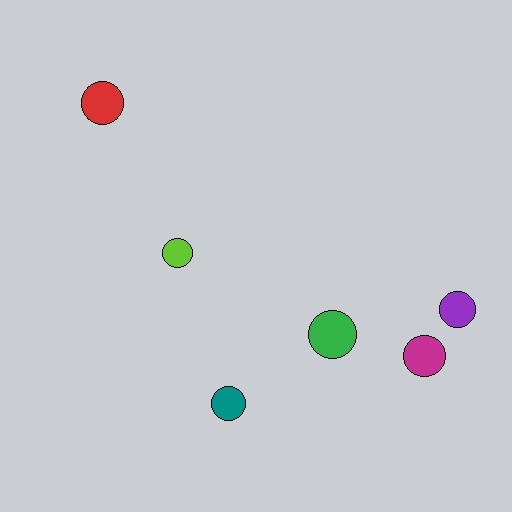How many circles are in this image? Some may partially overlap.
There are 6 circles.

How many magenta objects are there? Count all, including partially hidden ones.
There is 1 magenta object.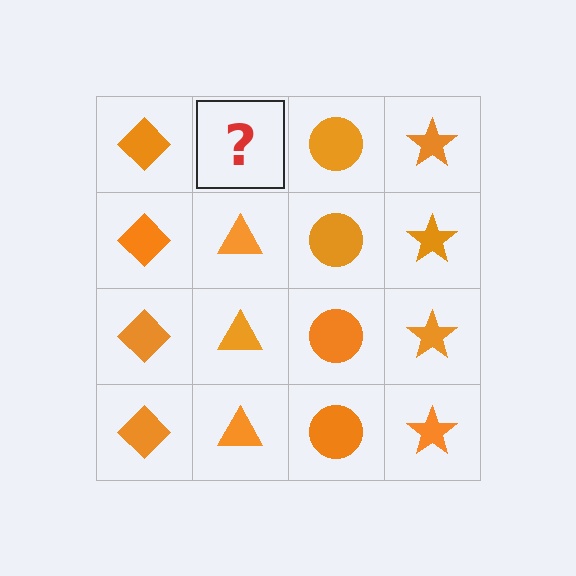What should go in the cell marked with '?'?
The missing cell should contain an orange triangle.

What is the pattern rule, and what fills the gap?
The rule is that each column has a consistent shape. The gap should be filled with an orange triangle.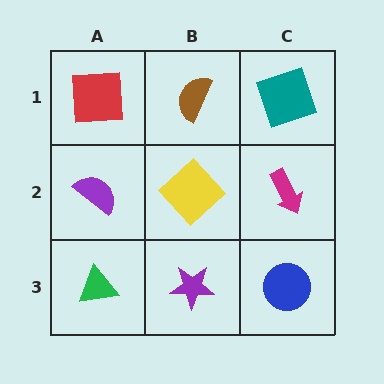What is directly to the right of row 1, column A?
A brown semicircle.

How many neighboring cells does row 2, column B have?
4.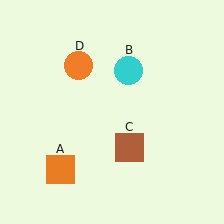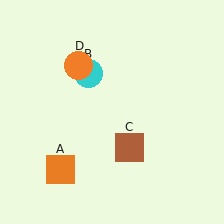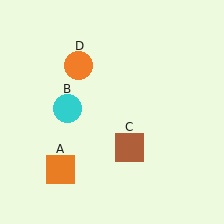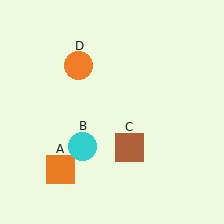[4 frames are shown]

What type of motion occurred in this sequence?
The cyan circle (object B) rotated counterclockwise around the center of the scene.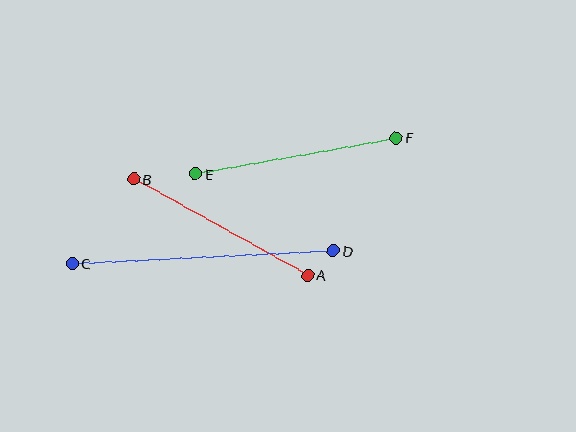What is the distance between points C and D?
The distance is approximately 262 pixels.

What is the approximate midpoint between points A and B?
The midpoint is at approximately (221, 227) pixels.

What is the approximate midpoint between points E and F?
The midpoint is at approximately (296, 156) pixels.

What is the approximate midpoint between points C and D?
The midpoint is at approximately (203, 257) pixels.